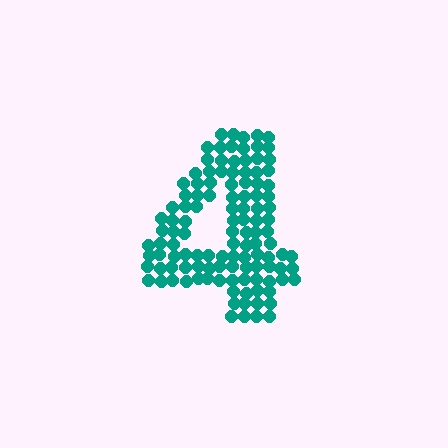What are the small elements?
The small elements are circles.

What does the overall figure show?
The overall figure shows the digit 4.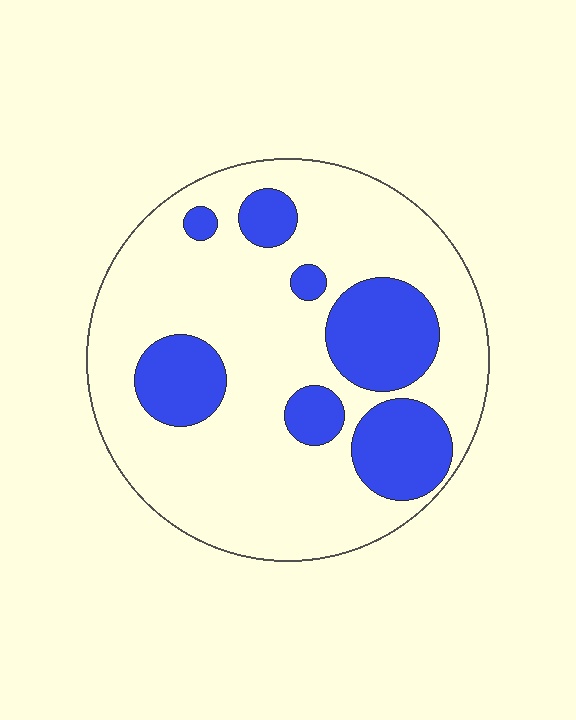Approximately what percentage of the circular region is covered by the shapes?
Approximately 25%.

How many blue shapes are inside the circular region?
7.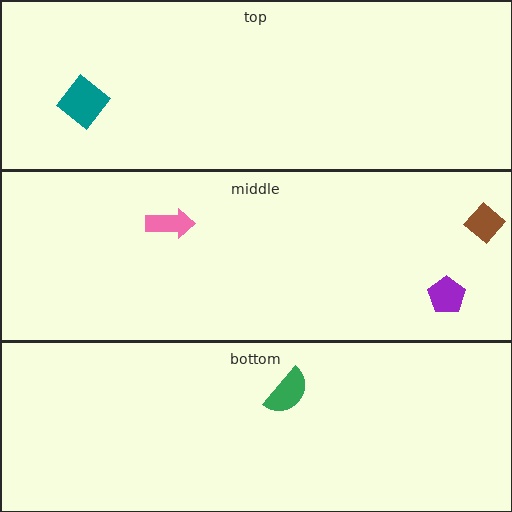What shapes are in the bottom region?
The green semicircle.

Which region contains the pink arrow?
The middle region.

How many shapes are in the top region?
1.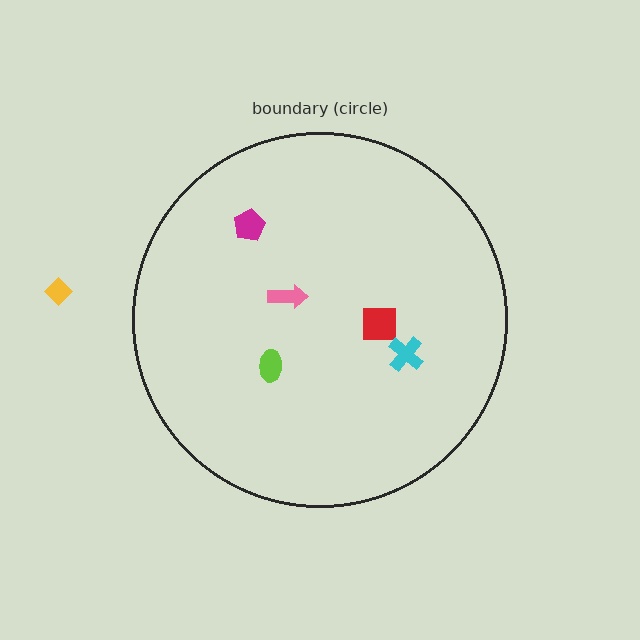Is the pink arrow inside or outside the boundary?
Inside.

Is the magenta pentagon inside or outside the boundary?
Inside.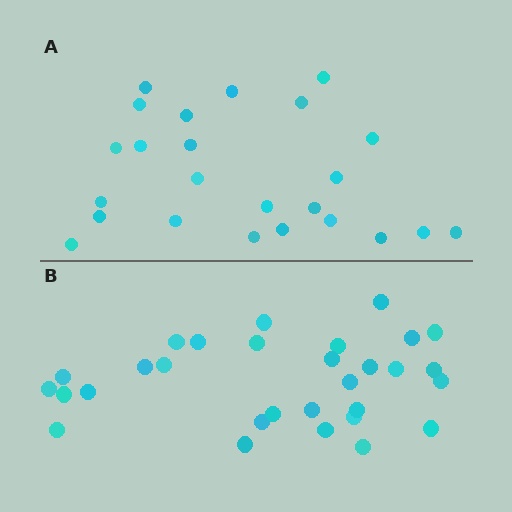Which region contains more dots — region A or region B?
Region B (the bottom region) has more dots.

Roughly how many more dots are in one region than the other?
Region B has about 6 more dots than region A.